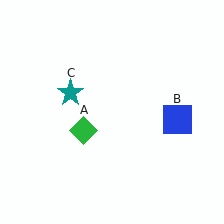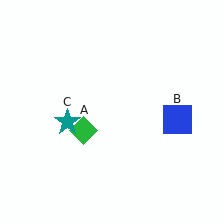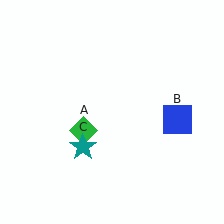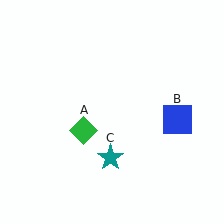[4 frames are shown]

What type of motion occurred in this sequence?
The teal star (object C) rotated counterclockwise around the center of the scene.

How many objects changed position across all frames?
1 object changed position: teal star (object C).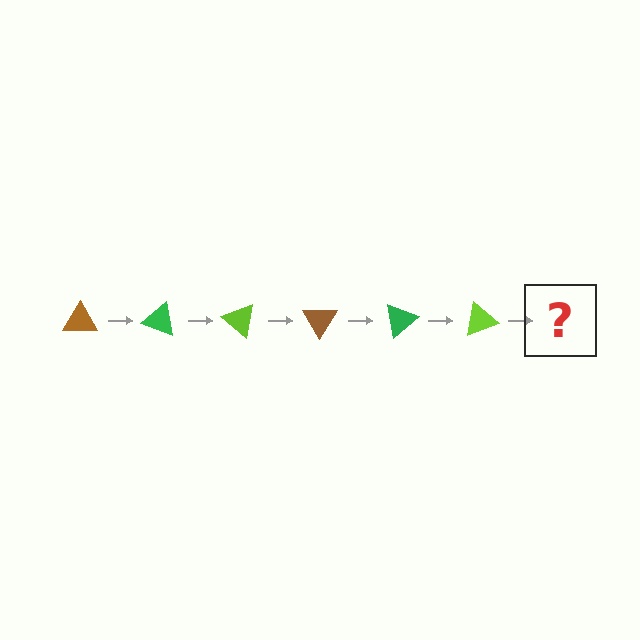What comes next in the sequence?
The next element should be a brown triangle, rotated 120 degrees from the start.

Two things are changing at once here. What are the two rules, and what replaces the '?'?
The two rules are that it rotates 20 degrees each step and the color cycles through brown, green, and lime. The '?' should be a brown triangle, rotated 120 degrees from the start.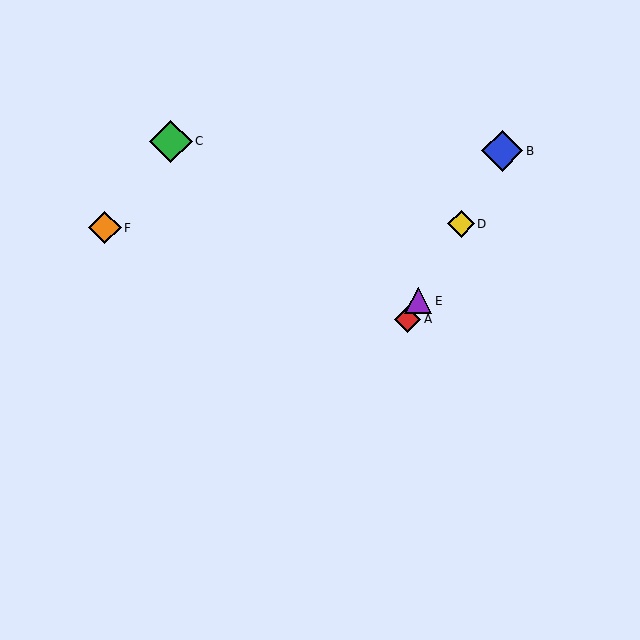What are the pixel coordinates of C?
Object C is at (171, 141).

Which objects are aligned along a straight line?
Objects A, B, D, E are aligned along a straight line.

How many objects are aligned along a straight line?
4 objects (A, B, D, E) are aligned along a straight line.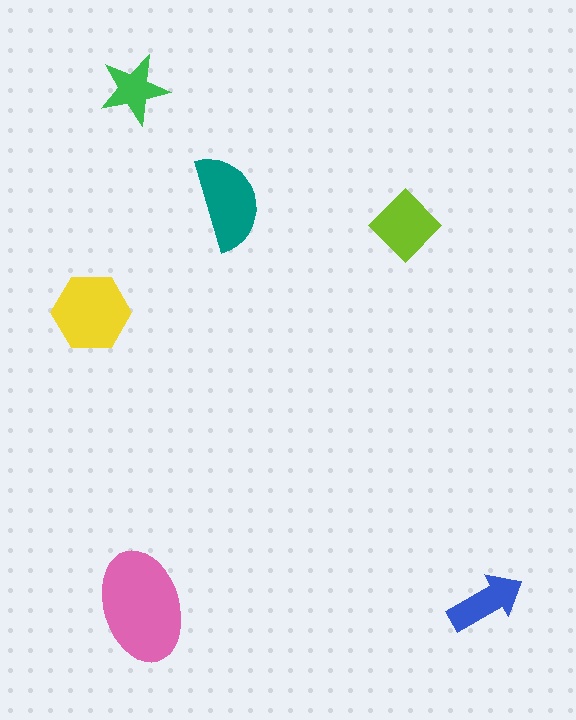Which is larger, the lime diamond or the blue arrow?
The lime diamond.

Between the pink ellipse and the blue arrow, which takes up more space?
The pink ellipse.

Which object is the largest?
The pink ellipse.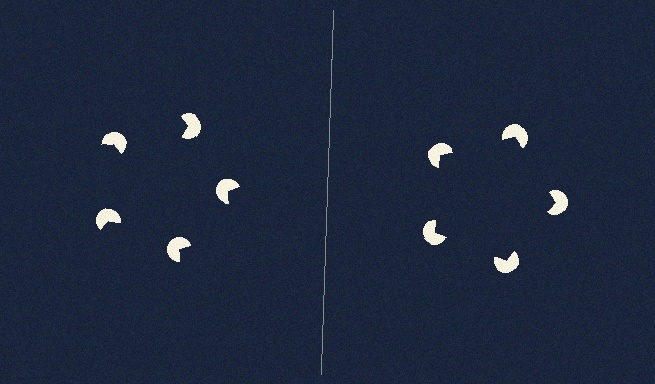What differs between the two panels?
The pac-man discs are positioned identically on both sides; only the wedge orientations differ. On the right they align to a pentagon; on the left they are misaligned.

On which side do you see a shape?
An illusory pentagon appears on the right side. On the left side the wedge cuts are rotated, so no coherent shape forms.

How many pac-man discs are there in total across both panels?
10 — 5 on each side.